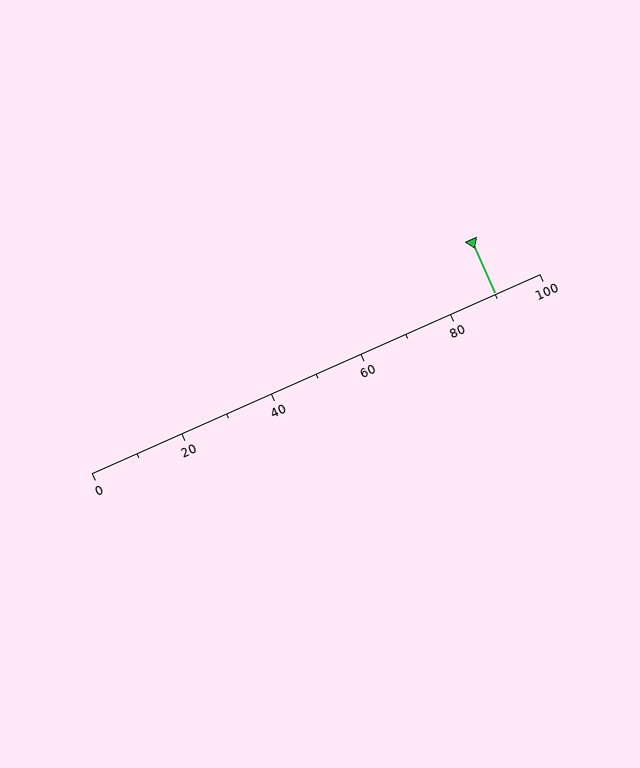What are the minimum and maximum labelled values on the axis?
The axis runs from 0 to 100.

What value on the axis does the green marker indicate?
The marker indicates approximately 90.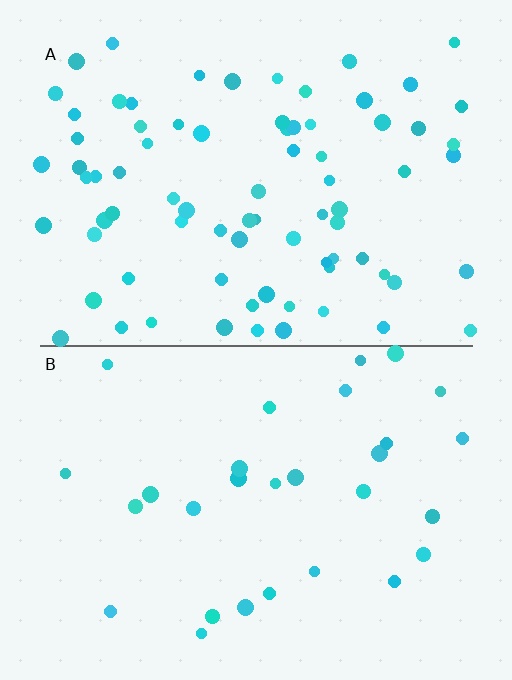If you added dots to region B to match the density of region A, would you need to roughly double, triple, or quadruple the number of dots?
Approximately triple.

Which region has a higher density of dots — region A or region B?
A (the top).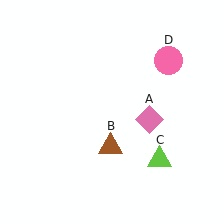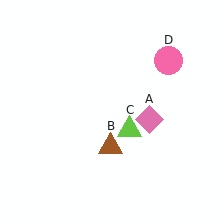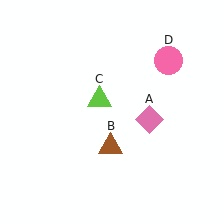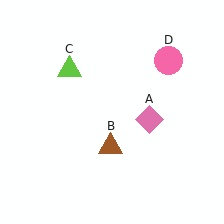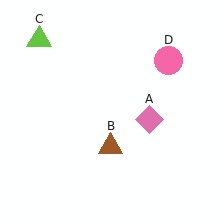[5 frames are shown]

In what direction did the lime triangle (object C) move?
The lime triangle (object C) moved up and to the left.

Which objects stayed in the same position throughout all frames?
Pink diamond (object A) and brown triangle (object B) and pink circle (object D) remained stationary.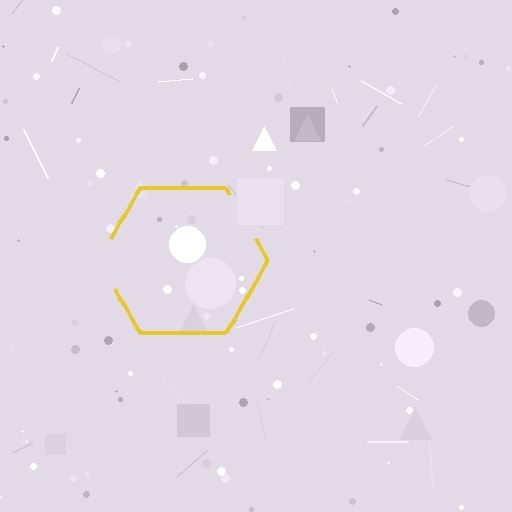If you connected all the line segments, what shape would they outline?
They would outline a hexagon.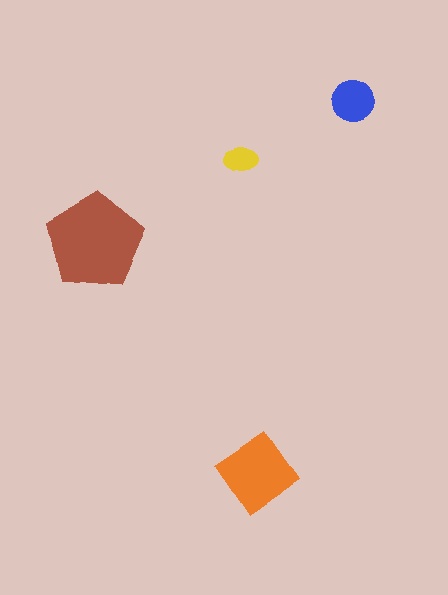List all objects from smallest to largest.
The yellow ellipse, the blue circle, the orange diamond, the brown pentagon.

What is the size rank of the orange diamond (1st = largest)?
2nd.